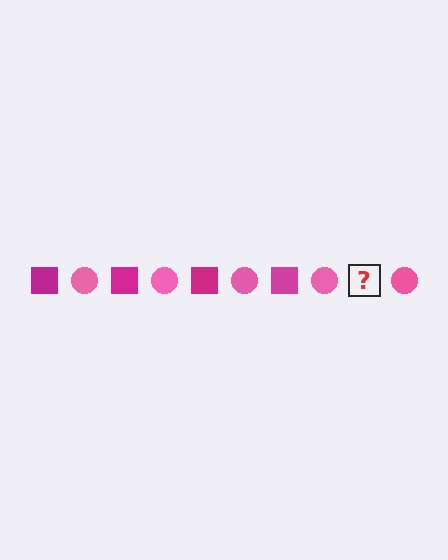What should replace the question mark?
The question mark should be replaced with a magenta square.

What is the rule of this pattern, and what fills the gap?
The rule is that the pattern alternates between magenta square and pink circle. The gap should be filled with a magenta square.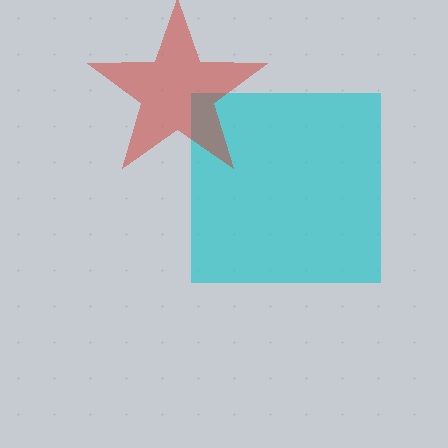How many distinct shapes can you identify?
There are 2 distinct shapes: a cyan square, a red star.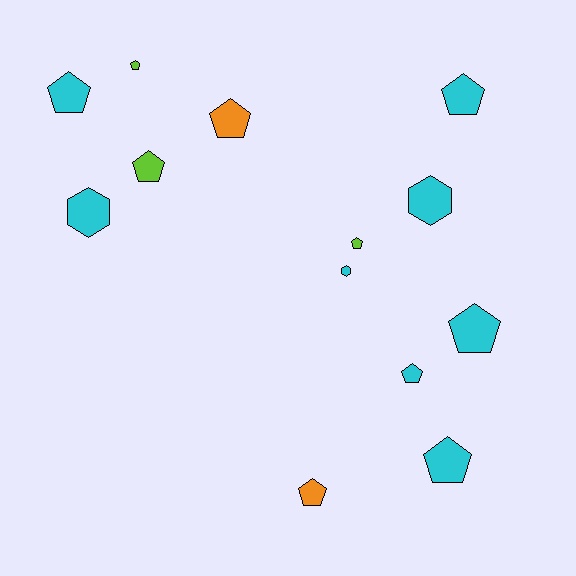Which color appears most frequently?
Cyan, with 8 objects.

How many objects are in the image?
There are 13 objects.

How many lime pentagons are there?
There are 3 lime pentagons.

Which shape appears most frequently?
Pentagon, with 10 objects.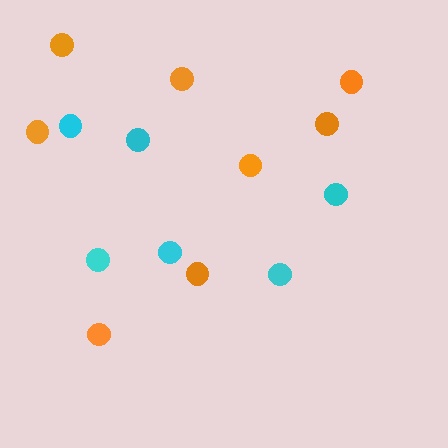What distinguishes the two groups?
There are 2 groups: one group of cyan circles (6) and one group of orange circles (8).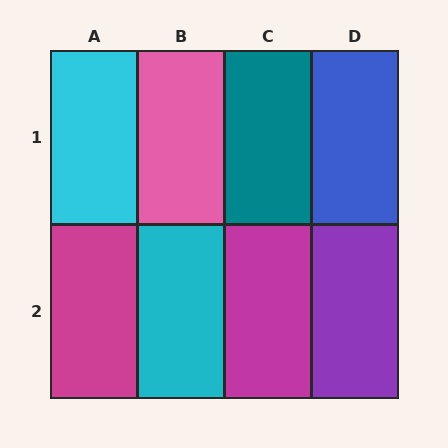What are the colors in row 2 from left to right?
Magenta, cyan, magenta, purple.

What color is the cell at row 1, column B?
Pink.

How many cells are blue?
1 cell is blue.